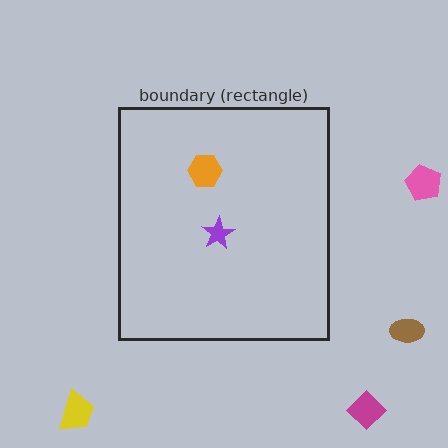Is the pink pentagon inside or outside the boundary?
Outside.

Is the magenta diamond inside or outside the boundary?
Outside.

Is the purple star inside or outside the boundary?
Inside.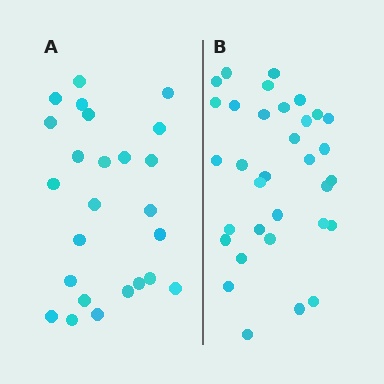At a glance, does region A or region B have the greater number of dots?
Region B (the right region) has more dots.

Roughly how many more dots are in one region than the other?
Region B has roughly 8 or so more dots than region A.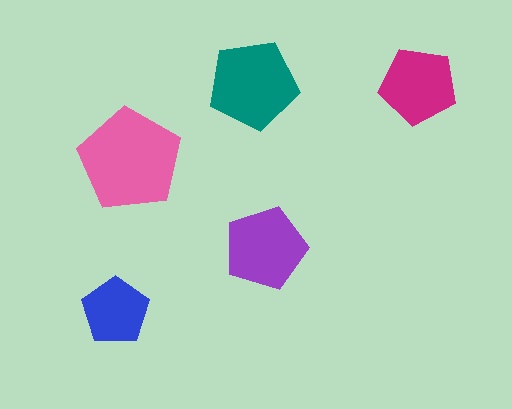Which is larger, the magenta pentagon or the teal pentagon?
The teal one.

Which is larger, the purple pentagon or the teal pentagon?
The teal one.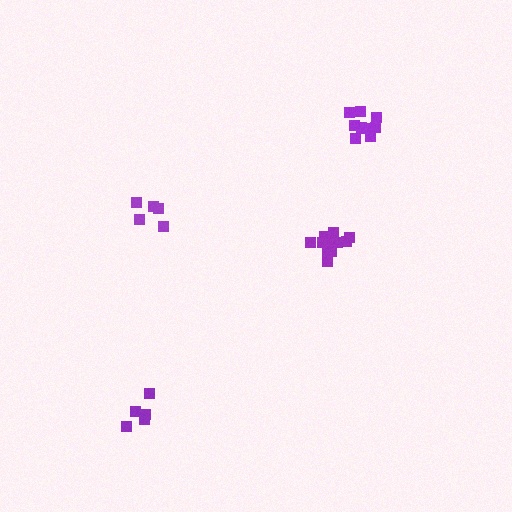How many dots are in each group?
Group 1: 9 dots, Group 2: 11 dots, Group 3: 5 dots, Group 4: 5 dots (30 total).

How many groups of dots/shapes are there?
There are 4 groups.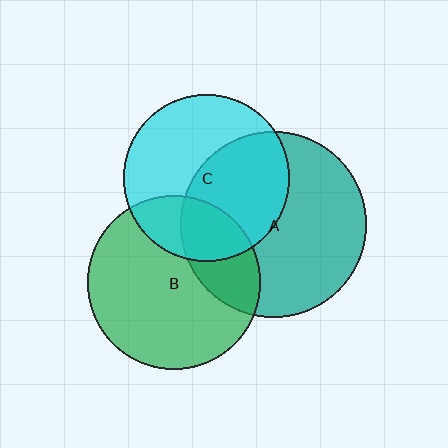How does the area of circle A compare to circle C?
Approximately 1.3 times.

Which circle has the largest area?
Circle A (teal).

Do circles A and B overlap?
Yes.